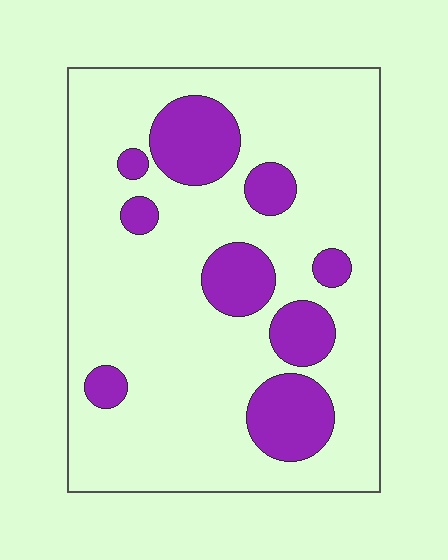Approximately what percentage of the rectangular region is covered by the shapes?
Approximately 20%.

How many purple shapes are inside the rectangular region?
9.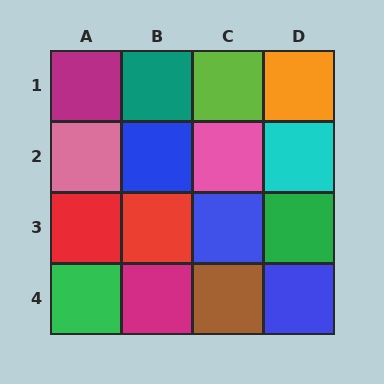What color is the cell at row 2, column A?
Pink.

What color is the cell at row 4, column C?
Brown.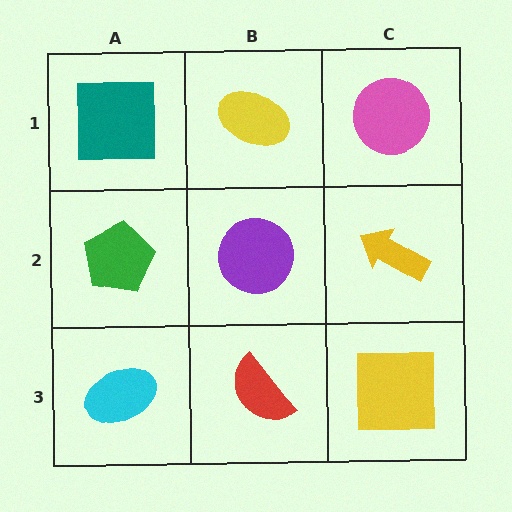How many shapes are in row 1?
3 shapes.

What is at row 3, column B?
A red semicircle.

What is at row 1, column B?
A yellow ellipse.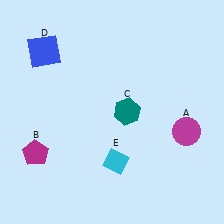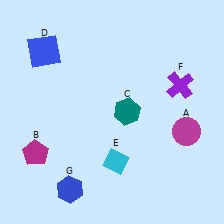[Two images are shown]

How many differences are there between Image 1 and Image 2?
There are 2 differences between the two images.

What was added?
A purple cross (F), a blue hexagon (G) were added in Image 2.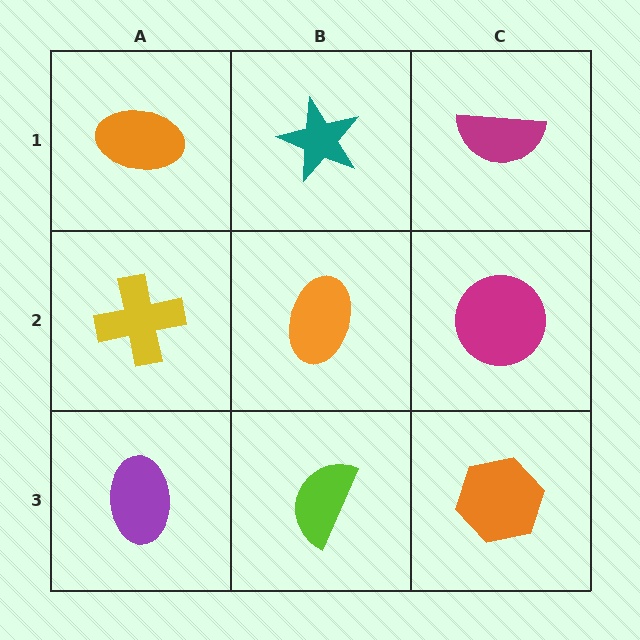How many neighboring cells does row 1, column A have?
2.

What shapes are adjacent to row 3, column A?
A yellow cross (row 2, column A), a lime semicircle (row 3, column B).